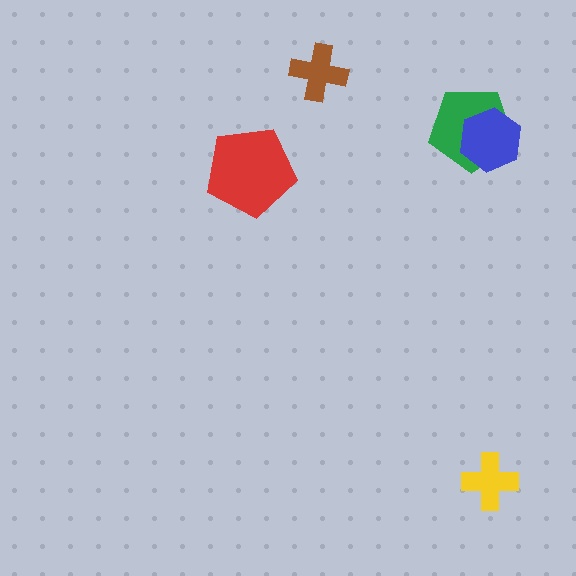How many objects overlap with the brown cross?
0 objects overlap with the brown cross.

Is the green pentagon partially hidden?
Yes, it is partially covered by another shape.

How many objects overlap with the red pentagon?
0 objects overlap with the red pentagon.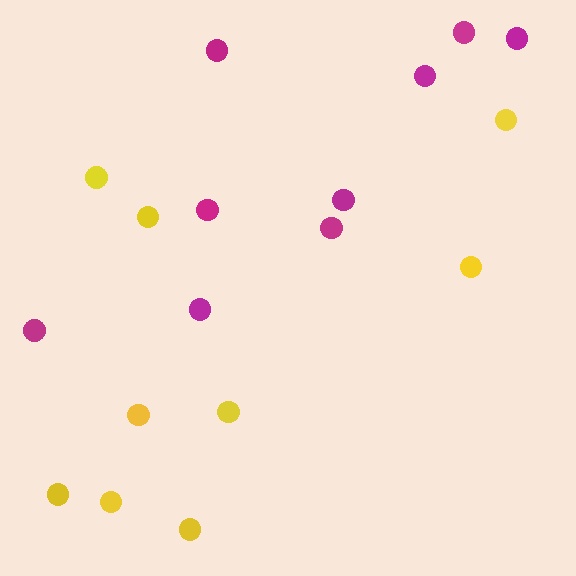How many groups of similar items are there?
There are 2 groups: one group of magenta circles (9) and one group of yellow circles (9).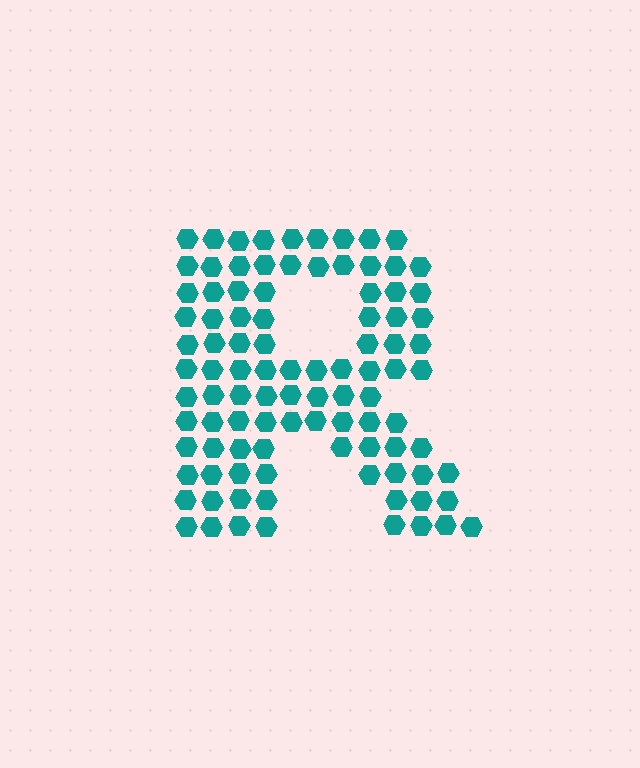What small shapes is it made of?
It is made of small hexagons.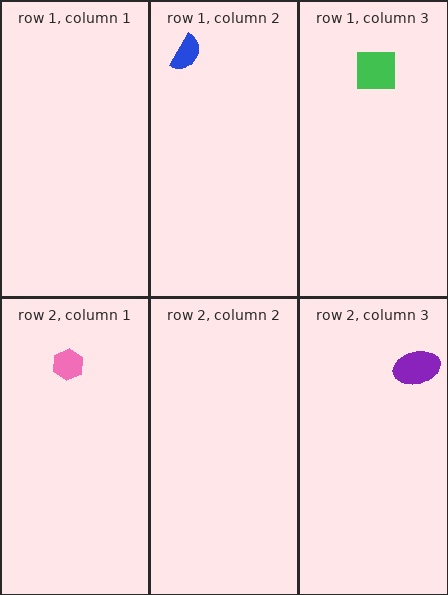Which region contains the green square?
The row 1, column 3 region.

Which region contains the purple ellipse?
The row 2, column 3 region.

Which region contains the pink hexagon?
The row 2, column 1 region.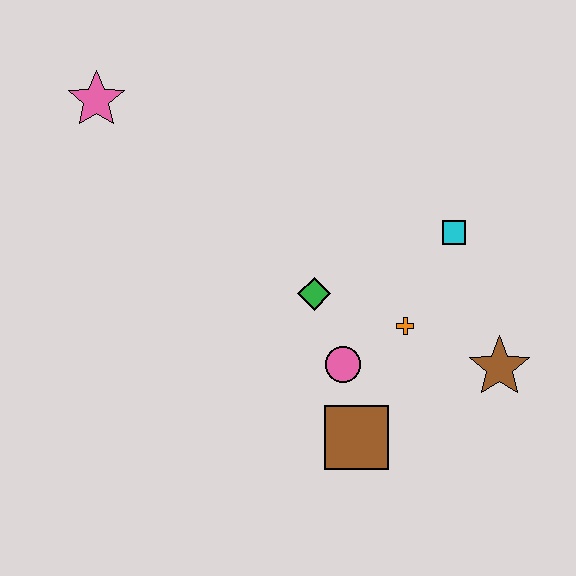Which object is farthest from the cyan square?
The pink star is farthest from the cyan square.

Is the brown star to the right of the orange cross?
Yes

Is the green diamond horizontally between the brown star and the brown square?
No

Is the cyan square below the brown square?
No